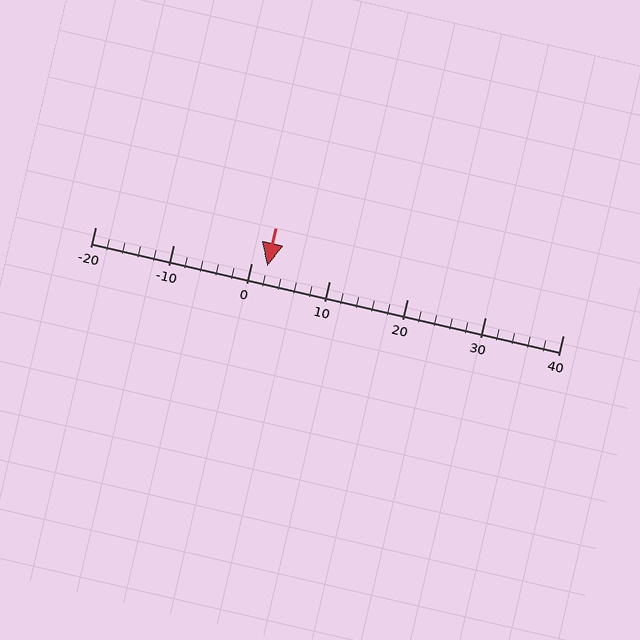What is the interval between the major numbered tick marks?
The major tick marks are spaced 10 units apart.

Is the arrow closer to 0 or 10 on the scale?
The arrow is closer to 0.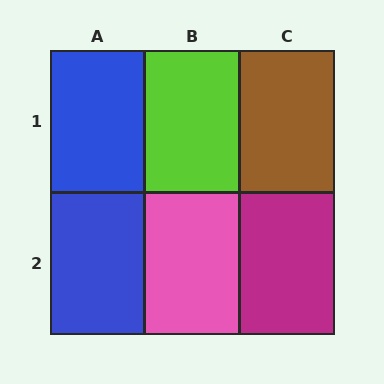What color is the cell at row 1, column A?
Blue.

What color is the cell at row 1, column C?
Brown.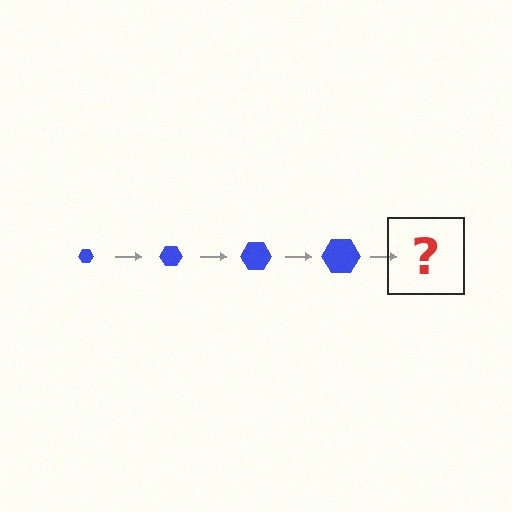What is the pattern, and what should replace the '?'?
The pattern is that the hexagon gets progressively larger each step. The '?' should be a blue hexagon, larger than the previous one.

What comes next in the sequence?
The next element should be a blue hexagon, larger than the previous one.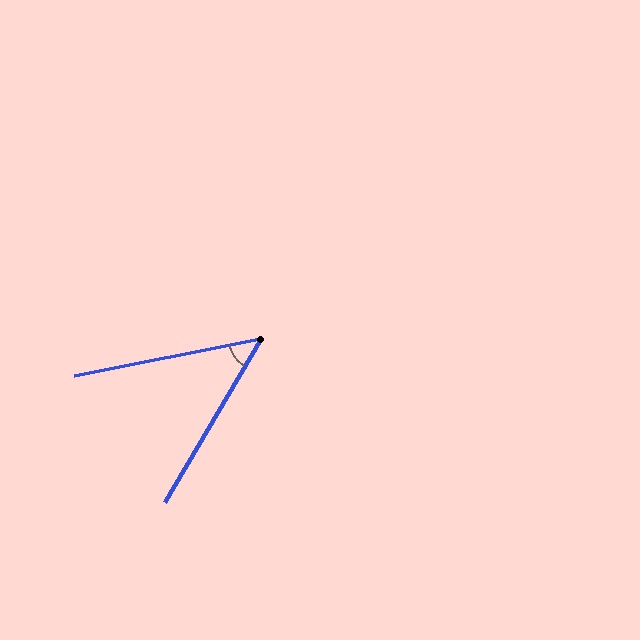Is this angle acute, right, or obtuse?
It is acute.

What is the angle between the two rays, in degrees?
Approximately 48 degrees.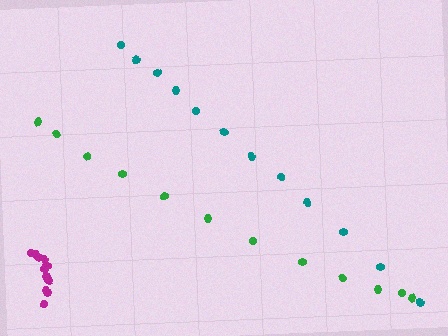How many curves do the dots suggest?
There are 3 distinct paths.